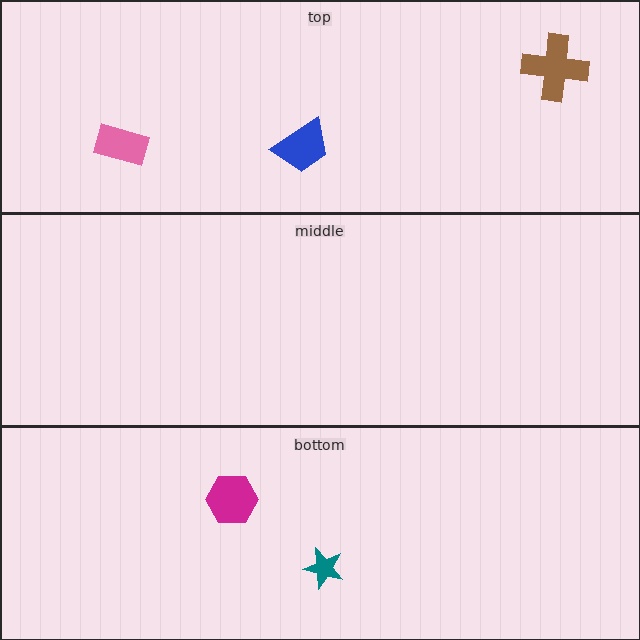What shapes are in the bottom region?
The teal star, the magenta hexagon.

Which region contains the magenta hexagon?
The bottom region.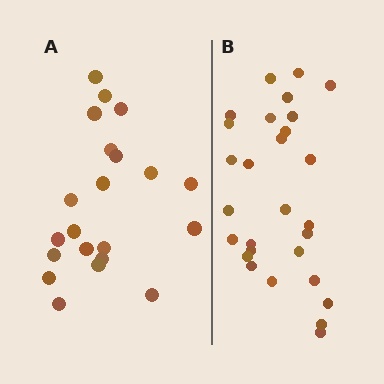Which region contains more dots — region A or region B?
Region B (the right region) has more dots.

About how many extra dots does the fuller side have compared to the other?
Region B has roughly 8 or so more dots than region A.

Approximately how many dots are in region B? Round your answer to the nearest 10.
About 30 dots. (The exact count is 28, which rounds to 30.)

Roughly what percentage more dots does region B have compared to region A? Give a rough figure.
About 35% more.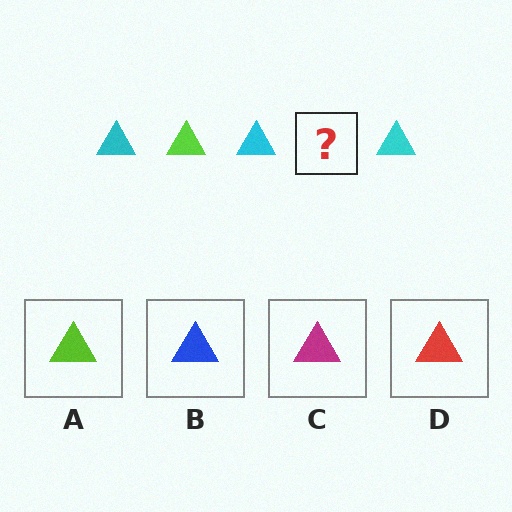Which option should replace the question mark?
Option A.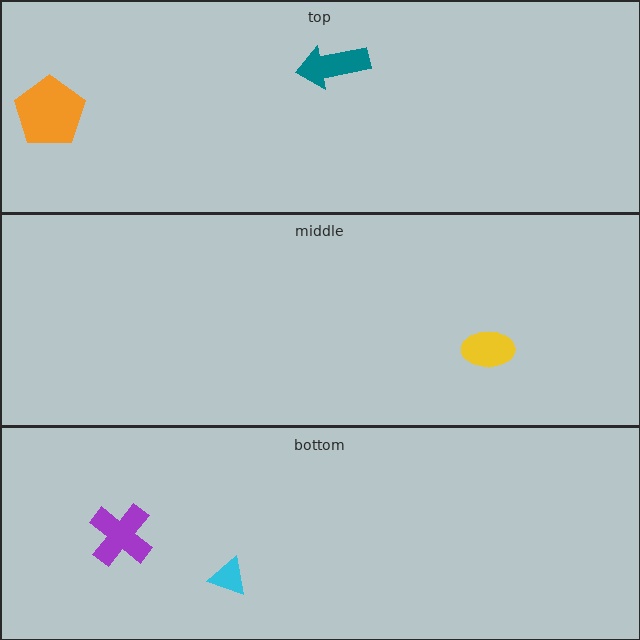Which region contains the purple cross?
The bottom region.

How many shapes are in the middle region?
1.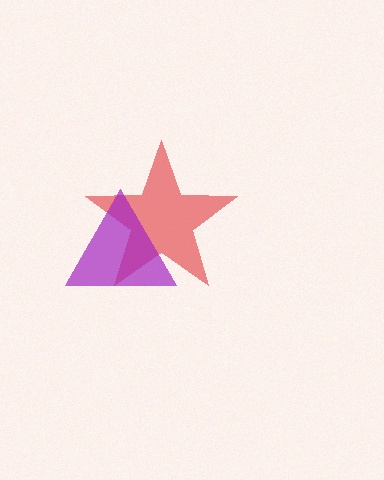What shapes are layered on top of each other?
The layered shapes are: a red star, a purple triangle.